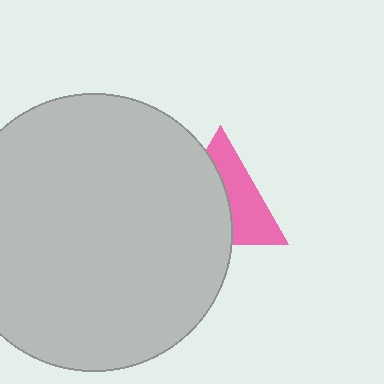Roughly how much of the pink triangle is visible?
About half of it is visible (roughly 46%).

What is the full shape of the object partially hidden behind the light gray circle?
The partially hidden object is a pink triangle.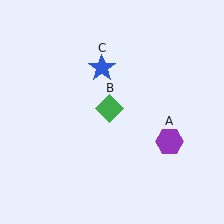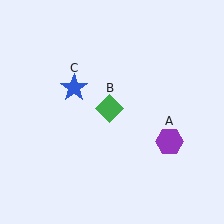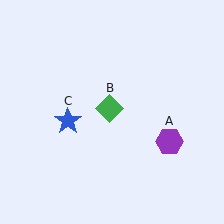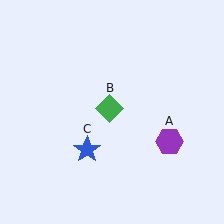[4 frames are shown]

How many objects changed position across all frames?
1 object changed position: blue star (object C).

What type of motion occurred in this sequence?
The blue star (object C) rotated counterclockwise around the center of the scene.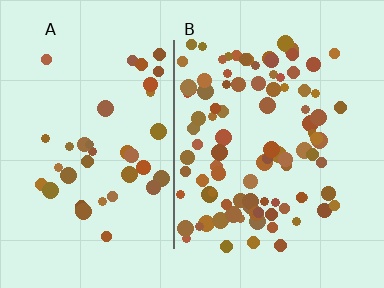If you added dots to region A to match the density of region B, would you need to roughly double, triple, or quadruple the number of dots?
Approximately double.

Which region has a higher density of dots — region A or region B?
B (the right).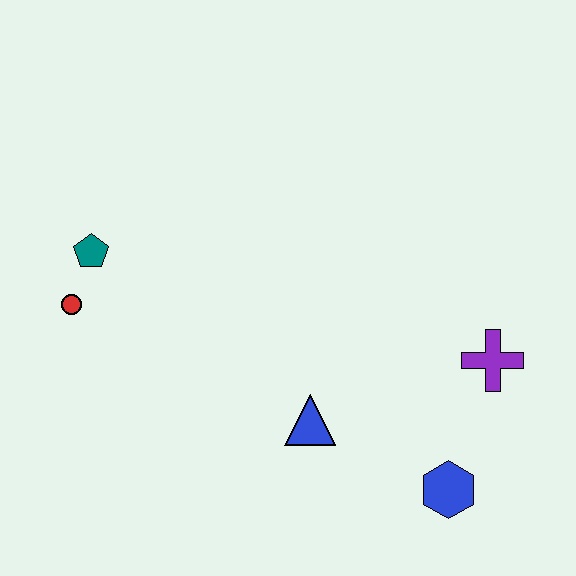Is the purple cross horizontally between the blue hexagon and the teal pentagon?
No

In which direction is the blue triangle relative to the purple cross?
The blue triangle is to the left of the purple cross.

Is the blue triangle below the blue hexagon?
No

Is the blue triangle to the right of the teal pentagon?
Yes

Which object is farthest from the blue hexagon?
The teal pentagon is farthest from the blue hexagon.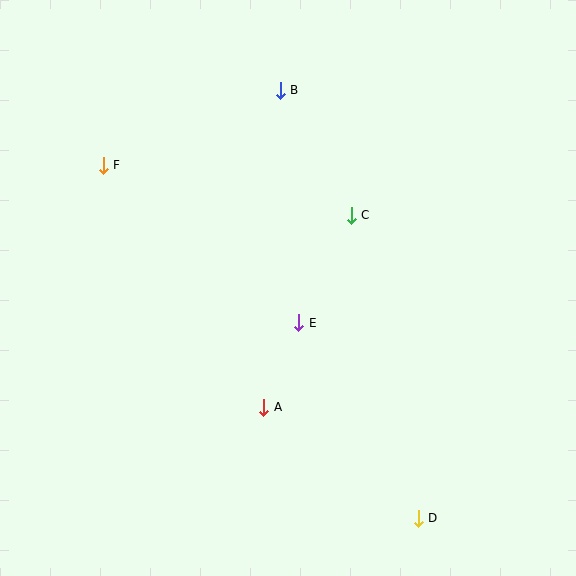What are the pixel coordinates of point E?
Point E is at (299, 323).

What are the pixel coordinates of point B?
Point B is at (280, 90).